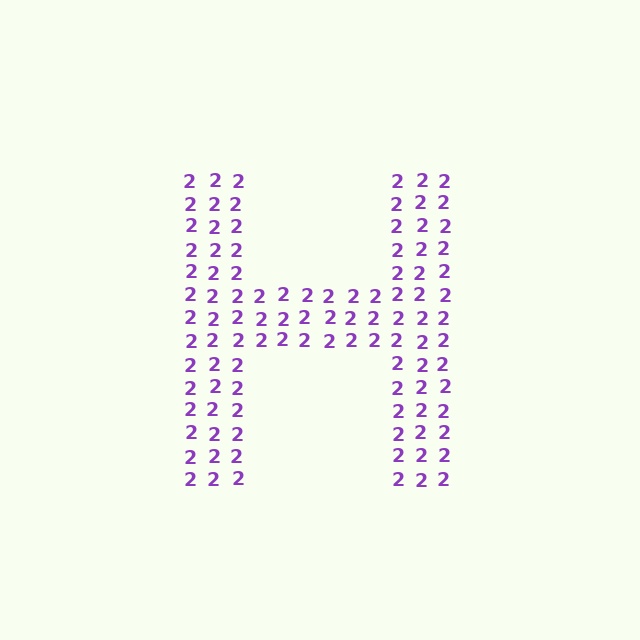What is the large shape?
The large shape is the letter H.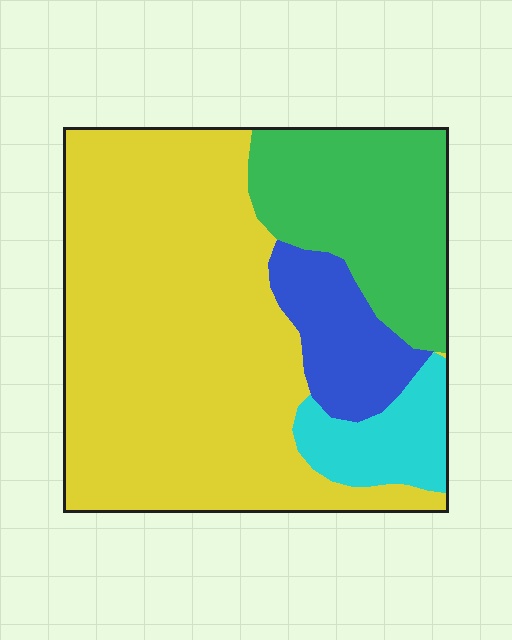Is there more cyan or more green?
Green.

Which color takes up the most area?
Yellow, at roughly 60%.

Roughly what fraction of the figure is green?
Green covers roughly 20% of the figure.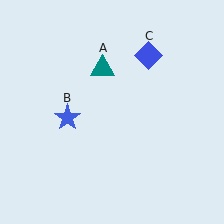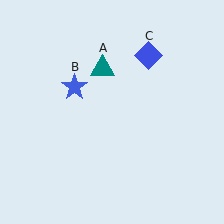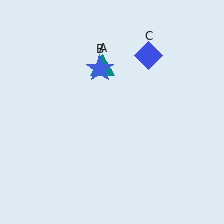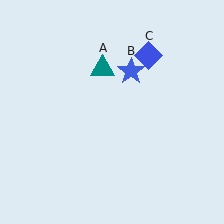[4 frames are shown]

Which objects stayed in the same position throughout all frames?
Teal triangle (object A) and blue diamond (object C) remained stationary.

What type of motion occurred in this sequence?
The blue star (object B) rotated clockwise around the center of the scene.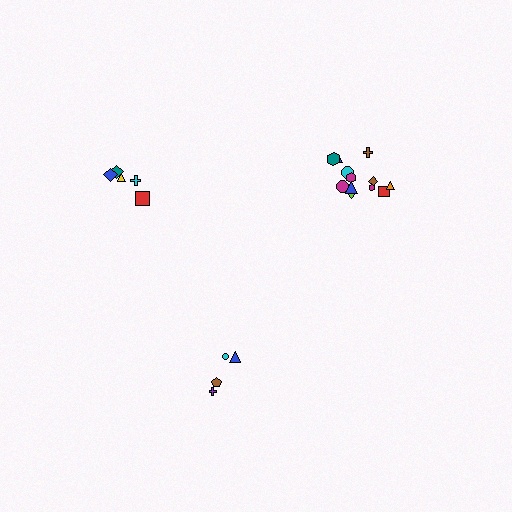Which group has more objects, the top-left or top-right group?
The top-right group.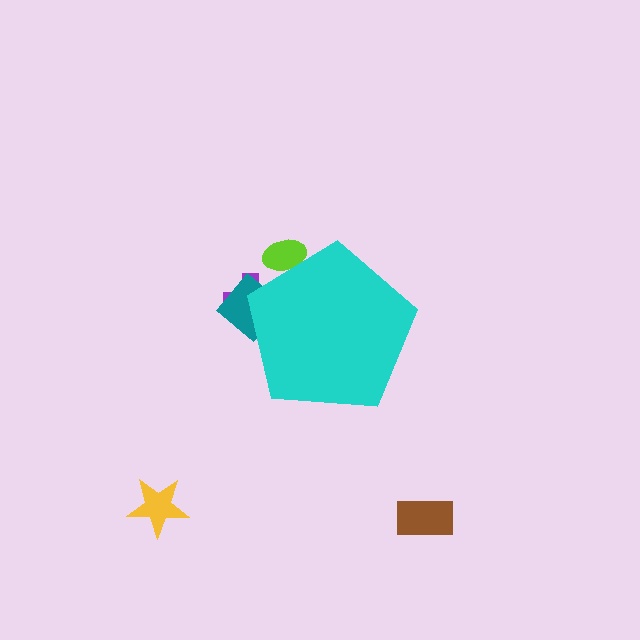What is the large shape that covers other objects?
A cyan pentagon.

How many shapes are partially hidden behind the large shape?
3 shapes are partially hidden.